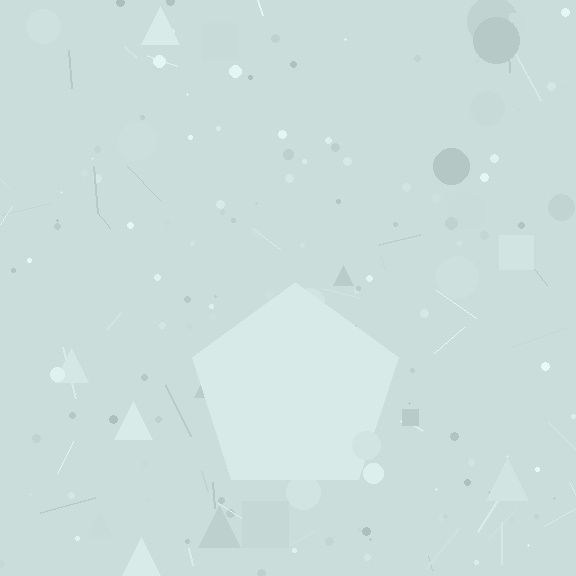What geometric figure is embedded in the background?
A pentagon is embedded in the background.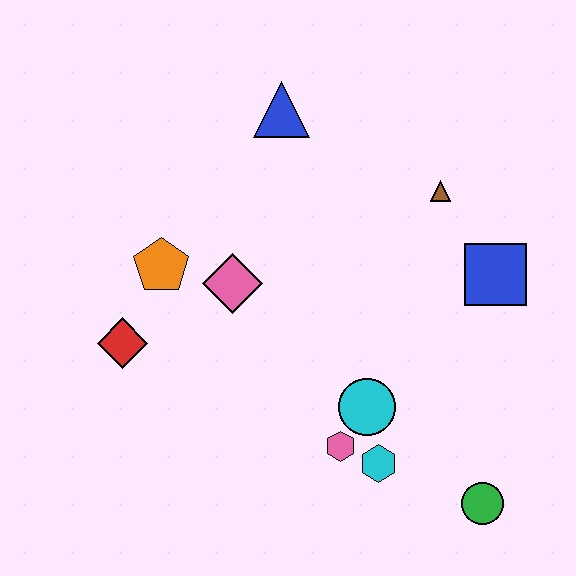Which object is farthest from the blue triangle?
The green circle is farthest from the blue triangle.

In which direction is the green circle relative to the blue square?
The green circle is below the blue square.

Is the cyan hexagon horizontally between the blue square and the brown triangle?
No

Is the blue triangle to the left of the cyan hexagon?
Yes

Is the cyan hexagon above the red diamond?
No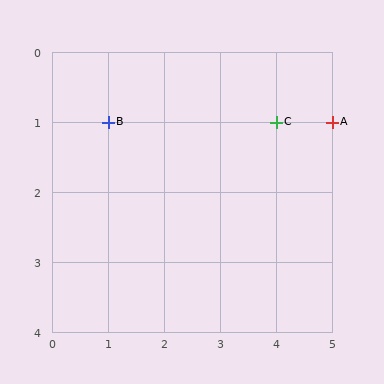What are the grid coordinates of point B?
Point B is at grid coordinates (1, 1).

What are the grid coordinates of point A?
Point A is at grid coordinates (5, 1).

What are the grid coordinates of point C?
Point C is at grid coordinates (4, 1).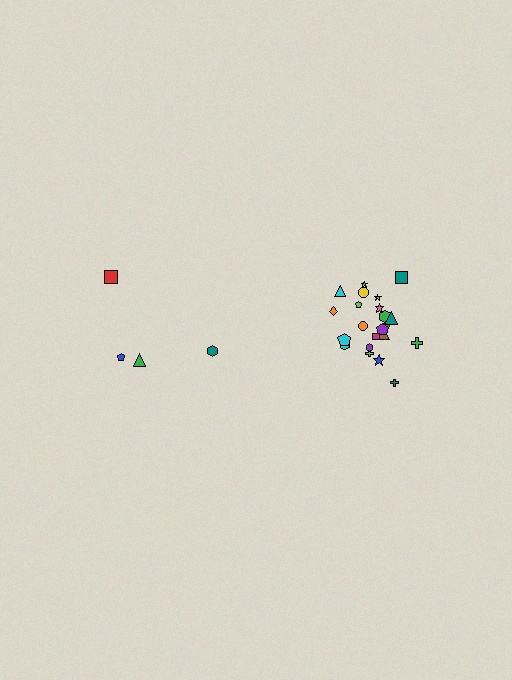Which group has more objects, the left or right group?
The right group.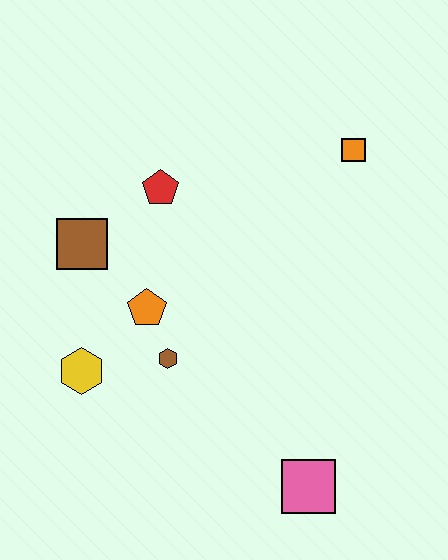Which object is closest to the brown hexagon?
The orange pentagon is closest to the brown hexagon.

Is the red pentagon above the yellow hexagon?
Yes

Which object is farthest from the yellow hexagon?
The orange square is farthest from the yellow hexagon.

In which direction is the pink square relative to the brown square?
The pink square is below the brown square.